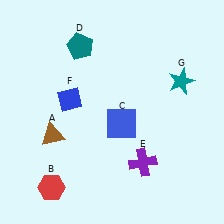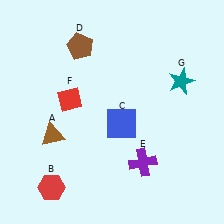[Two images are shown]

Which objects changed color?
D changed from teal to brown. F changed from blue to red.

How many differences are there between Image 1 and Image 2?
There are 2 differences between the two images.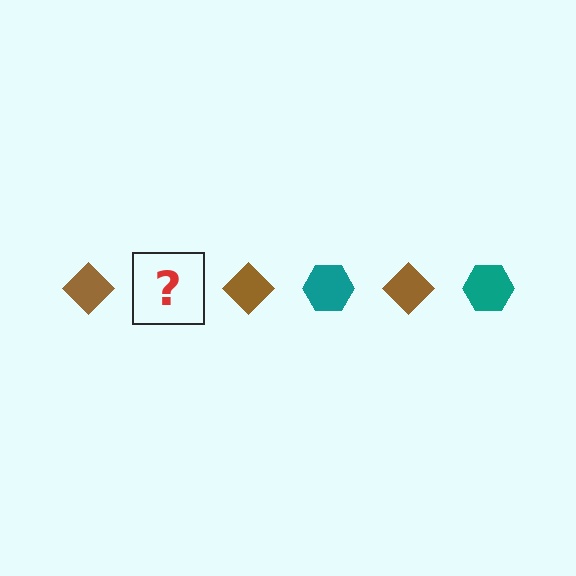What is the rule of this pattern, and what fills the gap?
The rule is that the pattern alternates between brown diamond and teal hexagon. The gap should be filled with a teal hexagon.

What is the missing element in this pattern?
The missing element is a teal hexagon.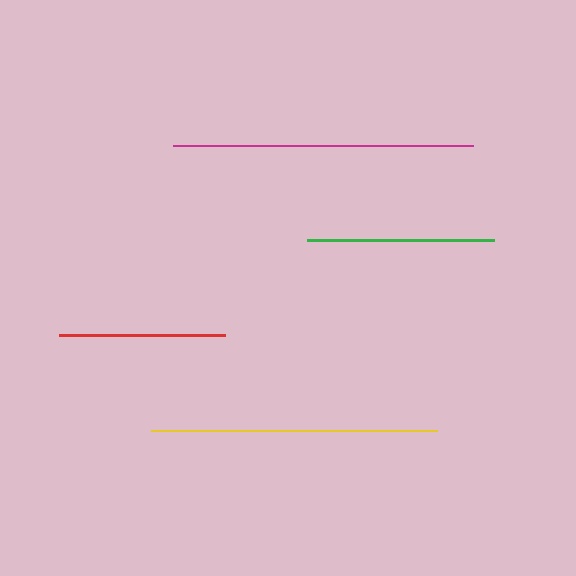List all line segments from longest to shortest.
From longest to shortest: magenta, yellow, green, red.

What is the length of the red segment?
The red segment is approximately 166 pixels long.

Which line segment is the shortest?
The red line is the shortest at approximately 166 pixels.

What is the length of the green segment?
The green segment is approximately 188 pixels long.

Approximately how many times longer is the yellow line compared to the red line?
The yellow line is approximately 1.7 times the length of the red line.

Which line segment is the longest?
The magenta line is the longest at approximately 300 pixels.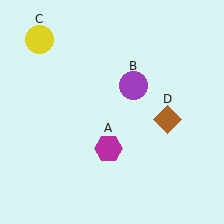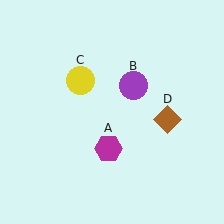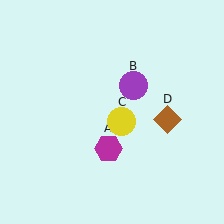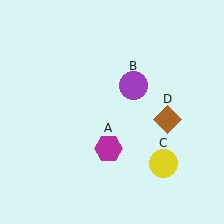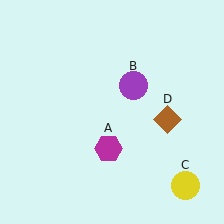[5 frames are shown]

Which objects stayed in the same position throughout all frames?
Magenta hexagon (object A) and purple circle (object B) and brown diamond (object D) remained stationary.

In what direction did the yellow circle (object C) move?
The yellow circle (object C) moved down and to the right.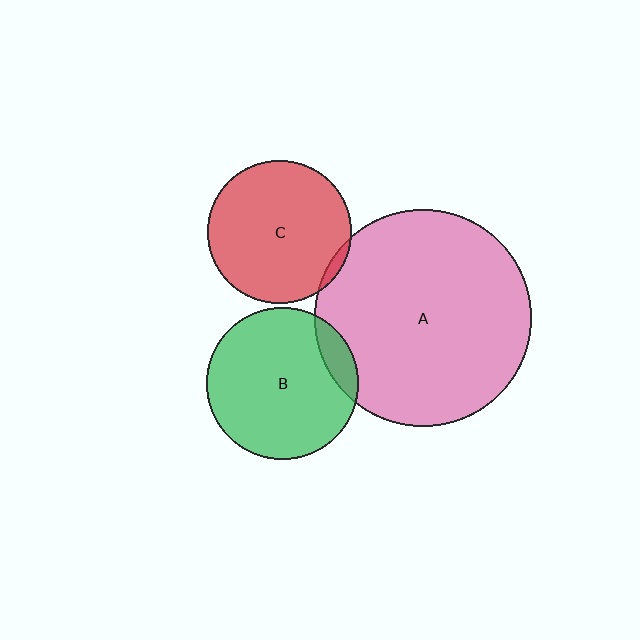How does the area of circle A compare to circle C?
Approximately 2.3 times.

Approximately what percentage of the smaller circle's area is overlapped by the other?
Approximately 10%.